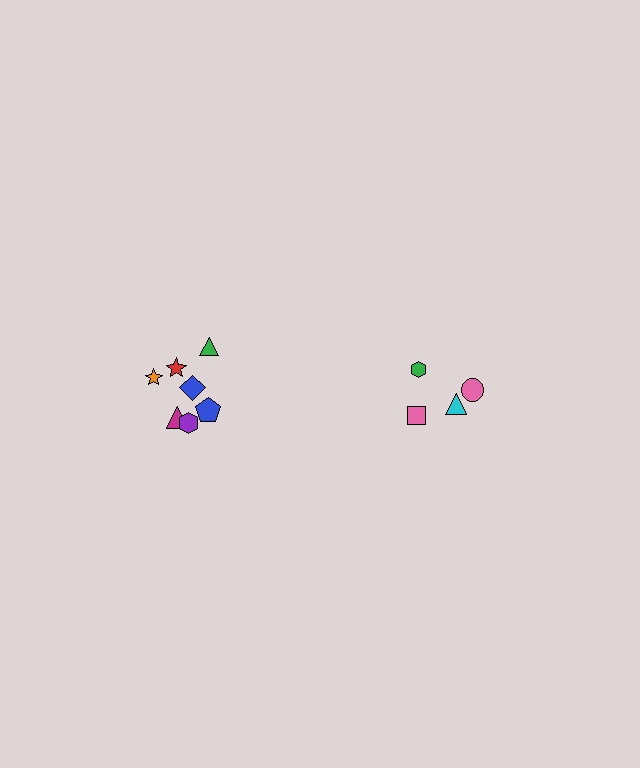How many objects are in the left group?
There are 7 objects.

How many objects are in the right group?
There are 4 objects.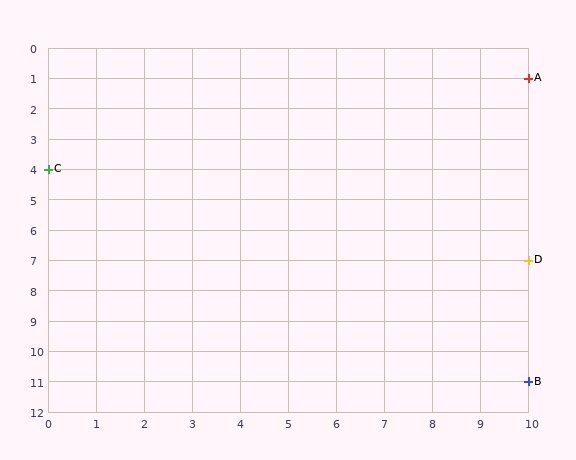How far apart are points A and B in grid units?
Points A and B are 10 rows apart.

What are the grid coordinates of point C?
Point C is at grid coordinates (0, 4).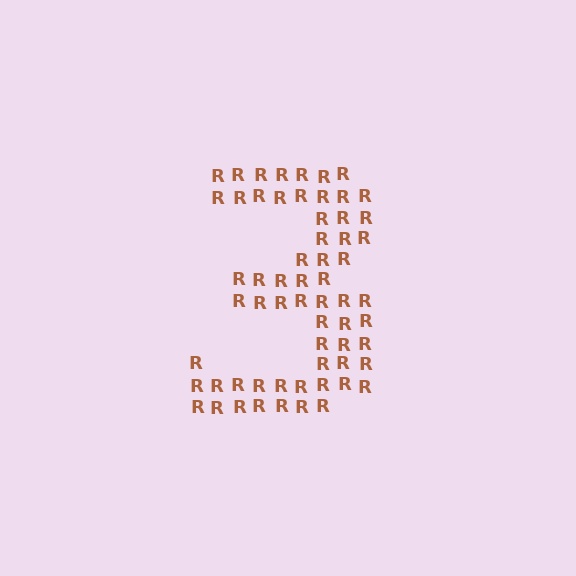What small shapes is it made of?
It is made of small letter R's.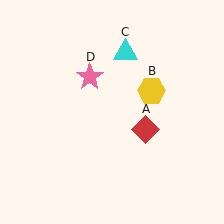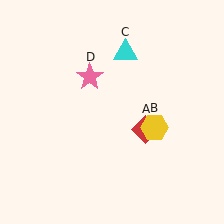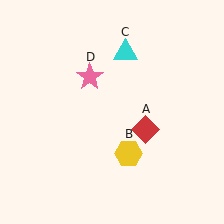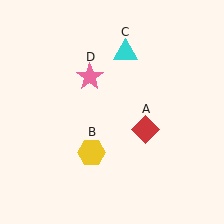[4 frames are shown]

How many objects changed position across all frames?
1 object changed position: yellow hexagon (object B).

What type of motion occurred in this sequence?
The yellow hexagon (object B) rotated clockwise around the center of the scene.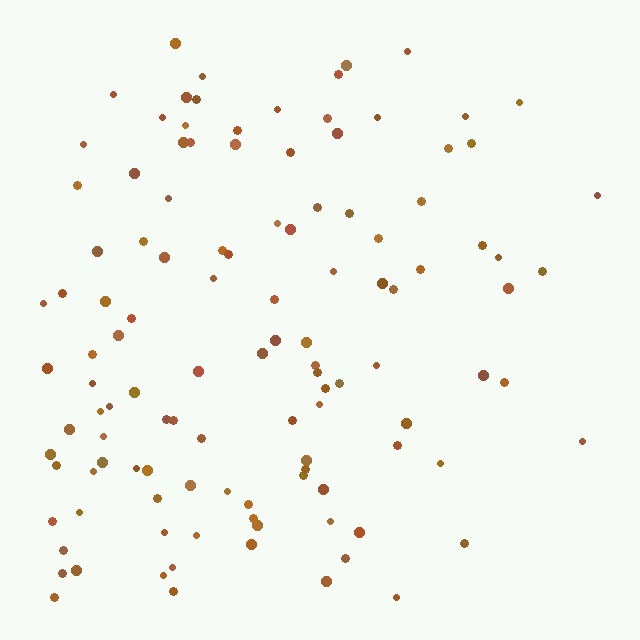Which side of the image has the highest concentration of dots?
The left.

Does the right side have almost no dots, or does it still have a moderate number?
Still a moderate number, just noticeably fewer than the left.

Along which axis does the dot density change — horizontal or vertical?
Horizontal.